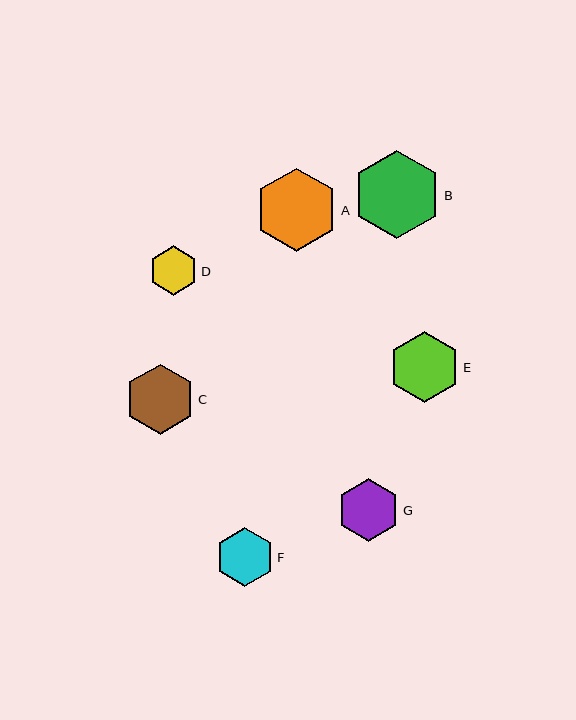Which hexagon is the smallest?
Hexagon D is the smallest with a size of approximately 49 pixels.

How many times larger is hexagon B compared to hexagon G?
Hexagon B is approximately 1.4 times the size of hexagon G.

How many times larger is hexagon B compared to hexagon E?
Hexagon B is approximately 1.2 times the size of hexagon E.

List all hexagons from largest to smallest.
From largest to smallest: B, A, E, C, G, F, D.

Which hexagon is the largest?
Hexagon B is the largest with a size of approximately 88 pixels.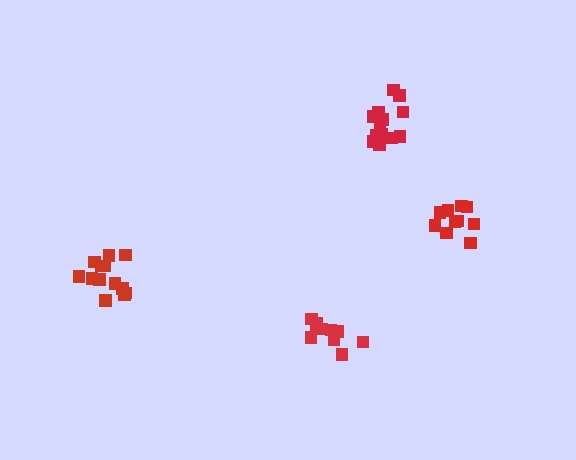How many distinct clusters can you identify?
There are 4 distinct clusters.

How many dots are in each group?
Group 1: 10 dots, Group 2: 13 dots, Group 3: 13 dots, Group 4: 10 dots (46 total).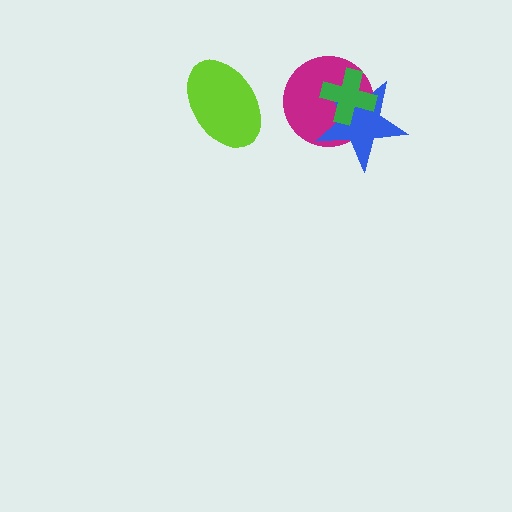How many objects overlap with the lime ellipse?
0 objects overlap with the lime ellipse.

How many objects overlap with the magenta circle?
2 objects overlap with the magenta circle.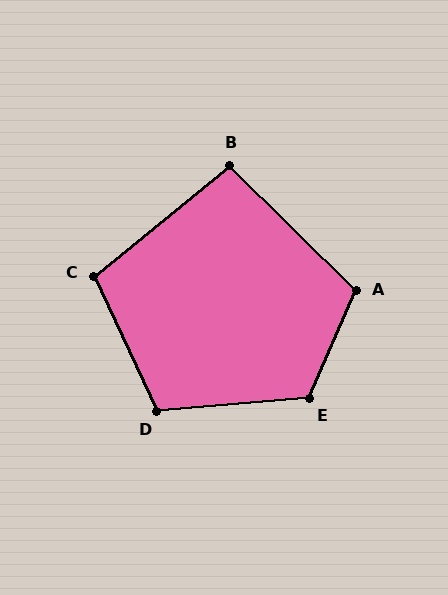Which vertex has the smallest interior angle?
B, at approximately 96 degrees.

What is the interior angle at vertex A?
Approximately 111 degrees (obtuse).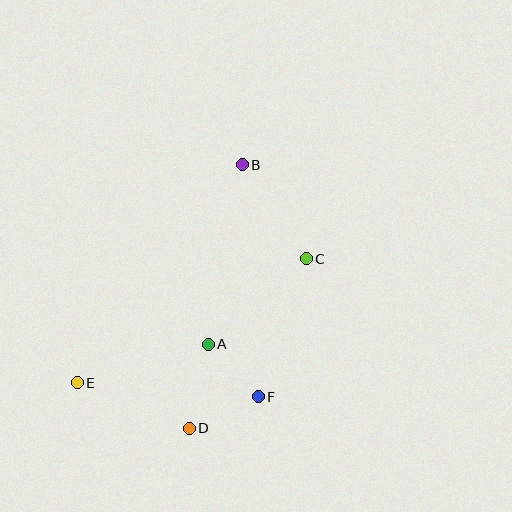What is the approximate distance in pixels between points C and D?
The distance between C and D is approximately 206 pixels.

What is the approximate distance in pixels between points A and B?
The distance between A and B is approximately 183 pixels.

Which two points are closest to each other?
Points A and F are closest to each other.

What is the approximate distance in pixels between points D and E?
The distance between D and E is approximately 121 pixels.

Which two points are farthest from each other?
Points B and E are farthest from each other.